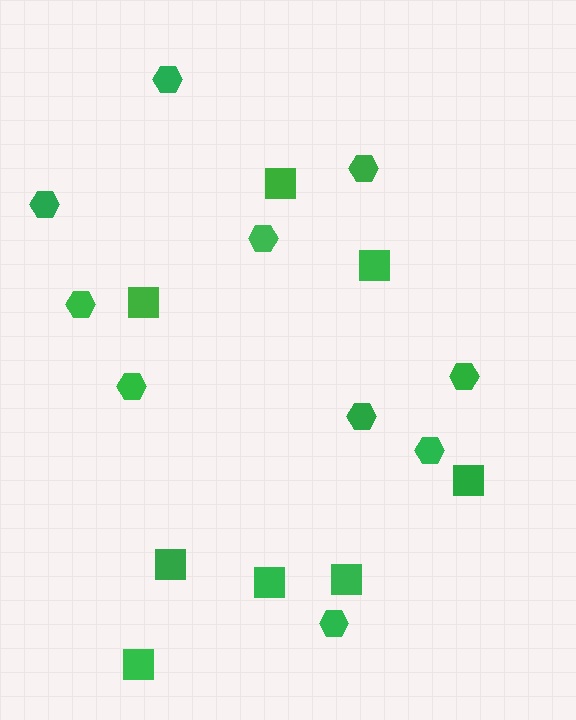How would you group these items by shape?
There are 2 groups: one group of squares (8) and one group of hexagons (10).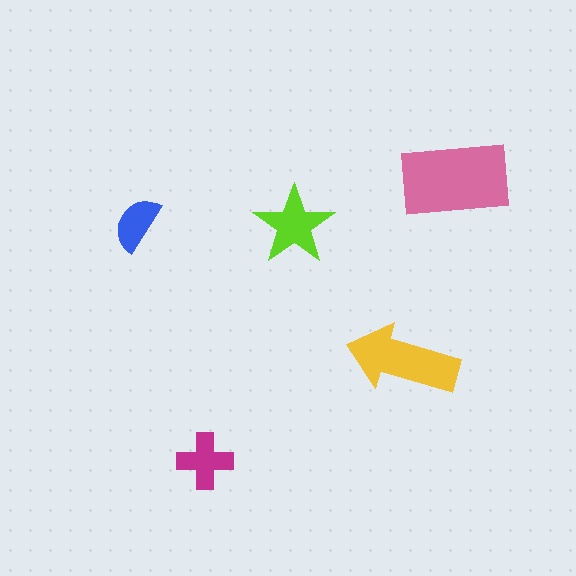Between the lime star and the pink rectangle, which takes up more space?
The pink rectangle.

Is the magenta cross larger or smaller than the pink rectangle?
Smaller.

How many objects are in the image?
There are 5 objects in the image.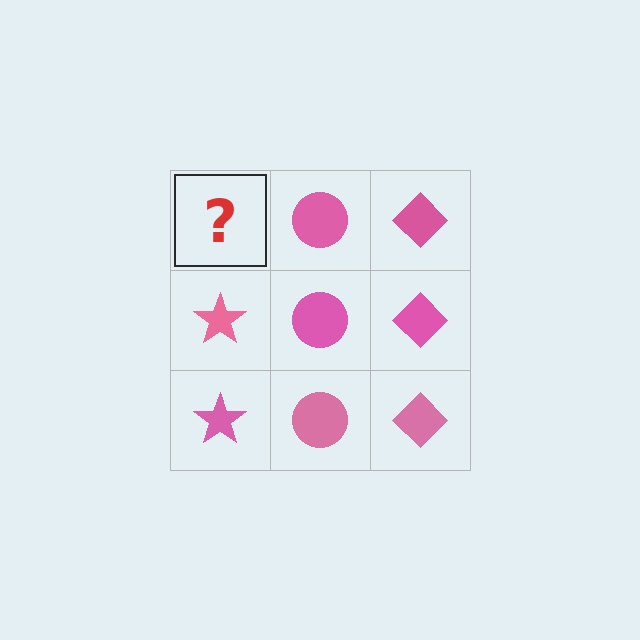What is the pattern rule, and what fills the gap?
The rule is that each column has a consistent shape. The gap should be filled with a pink star.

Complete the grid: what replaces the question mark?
The question mark should be replaced with a pink star.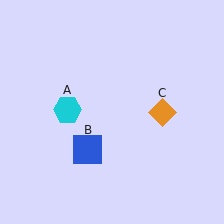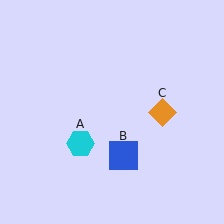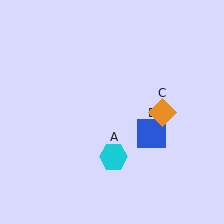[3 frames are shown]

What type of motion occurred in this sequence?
The cyan hexagon (object A), blue square (object B) rotated counterclockwise around the center of the scene.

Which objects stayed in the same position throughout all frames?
Orange diamond (object C) remained stationary.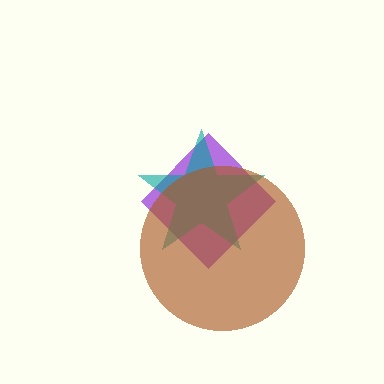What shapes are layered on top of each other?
The layered shapes are: a purple diamond, a teal star, a brown circle.